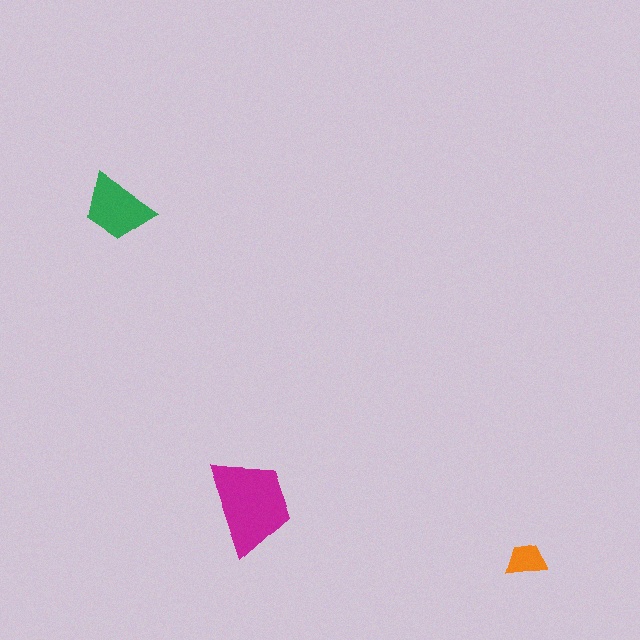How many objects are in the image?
There are 3 objects in the image.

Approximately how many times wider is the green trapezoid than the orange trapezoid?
About 1.5 times wider.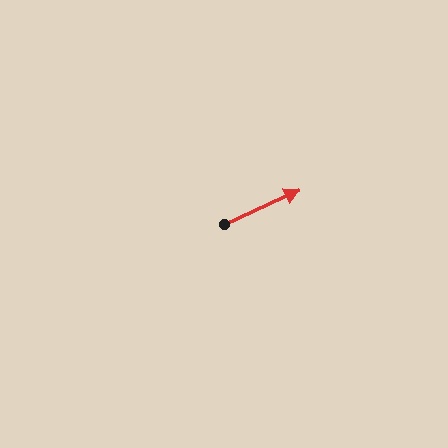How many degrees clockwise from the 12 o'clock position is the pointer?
Approximately 65 degrees.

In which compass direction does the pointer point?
Northeast.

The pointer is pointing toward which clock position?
Roughly 2 o'clock.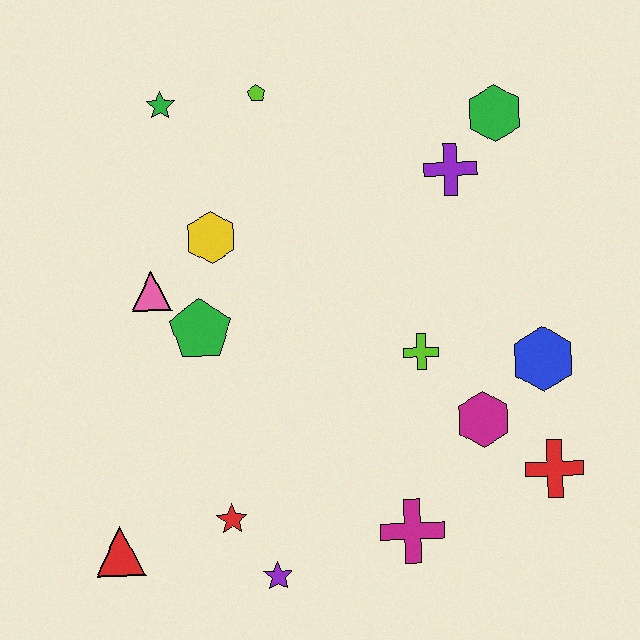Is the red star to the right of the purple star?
No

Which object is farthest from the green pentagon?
The red cross is farthest from the green pentagon.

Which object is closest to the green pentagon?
The pink triangle is closest to the green pentagon.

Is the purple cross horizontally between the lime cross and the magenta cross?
No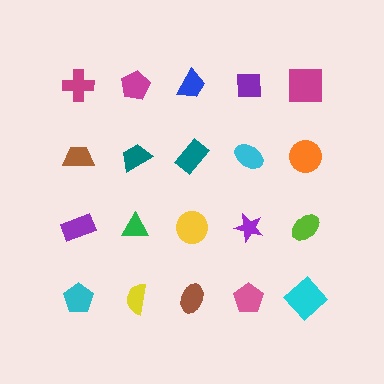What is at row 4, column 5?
A cyan diamond.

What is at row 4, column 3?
A brown ellipse.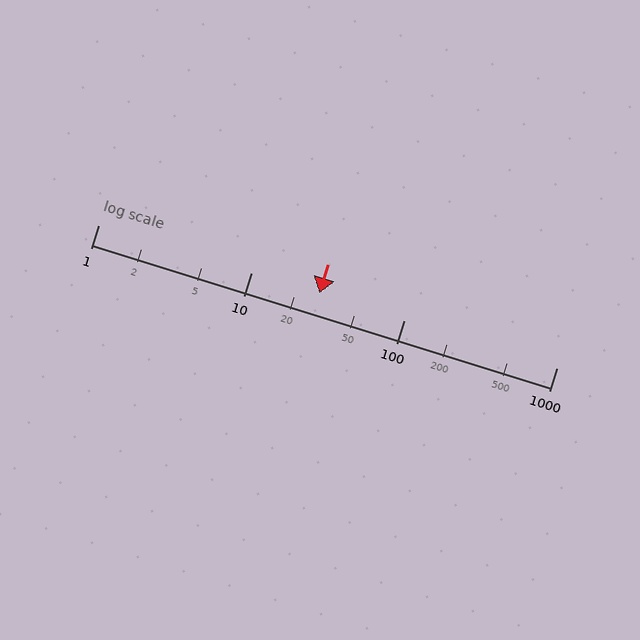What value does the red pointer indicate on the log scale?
The pointer indicates approximately 28.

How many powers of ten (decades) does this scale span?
The scale spans 3 decades, from 1 to 1000.